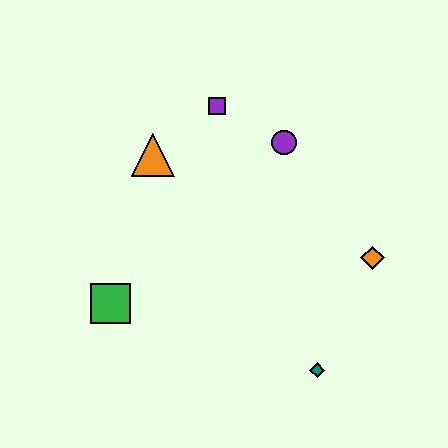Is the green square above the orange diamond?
No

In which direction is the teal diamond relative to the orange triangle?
The teal diamond is below the orange triangle.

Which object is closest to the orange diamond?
The teal diamond is closest to the orange diamond.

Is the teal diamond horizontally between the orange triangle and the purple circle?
No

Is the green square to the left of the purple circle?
Yes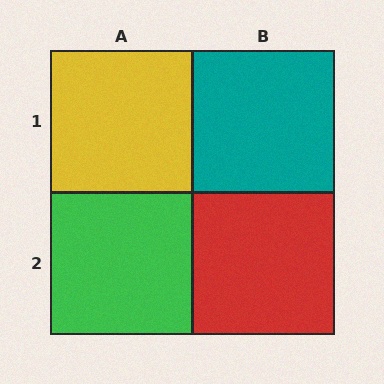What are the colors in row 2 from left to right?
Green, red.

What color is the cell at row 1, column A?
Yellow.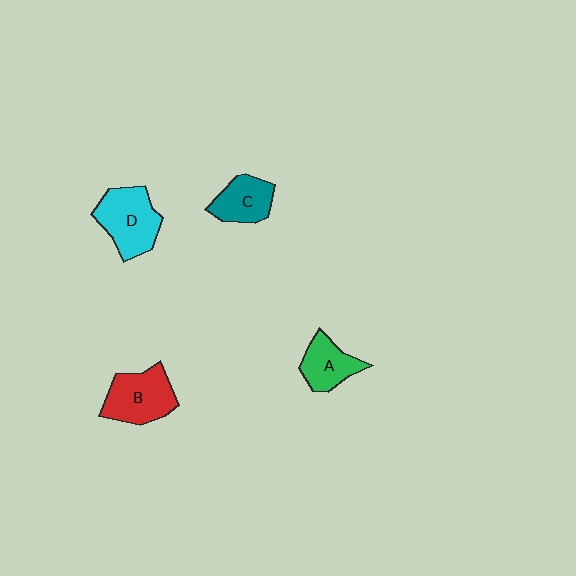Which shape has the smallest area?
Shape A (green).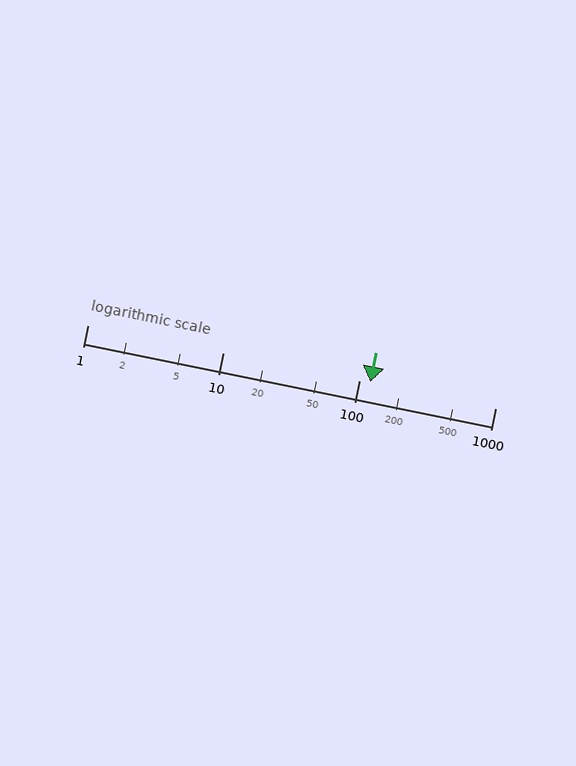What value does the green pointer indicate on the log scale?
The pointer indicates approximately 120.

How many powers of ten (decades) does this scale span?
The scale spans 3 decades, from 1 to 1000.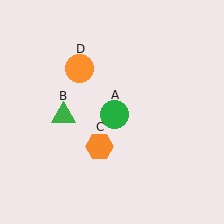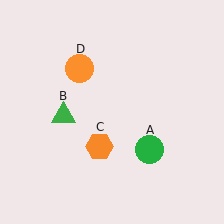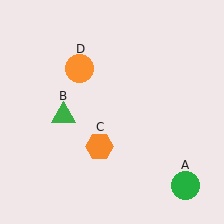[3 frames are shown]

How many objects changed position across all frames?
1 object changed position: green circle (object A).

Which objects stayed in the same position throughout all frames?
Green triangle (object B) and orange hexagon (object C) and orange circle (object D) remained stationary.